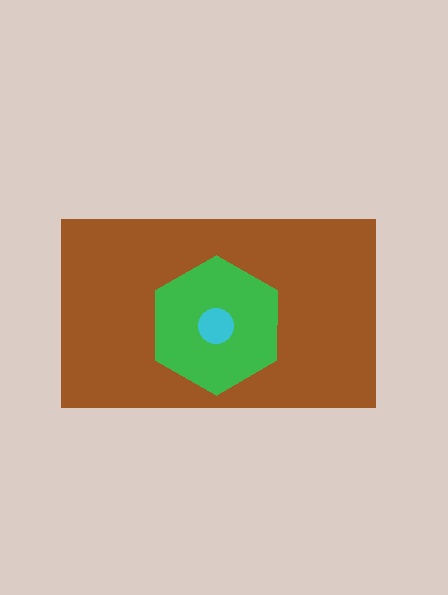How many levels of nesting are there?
3.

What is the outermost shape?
The brown rectangle.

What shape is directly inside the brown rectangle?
The green hexagon.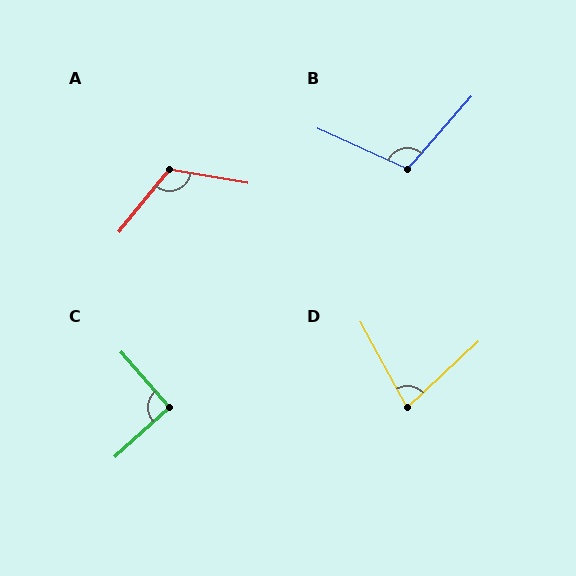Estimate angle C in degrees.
Approximately 90 degrees.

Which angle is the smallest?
D, at approximately 75 degrees.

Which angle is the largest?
A, at approximately 119 degrees.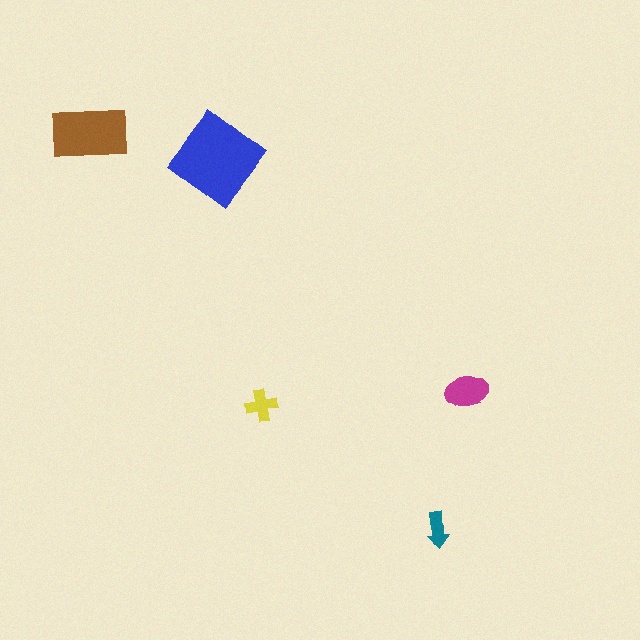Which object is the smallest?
The teal arrow.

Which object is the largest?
The blue diamond.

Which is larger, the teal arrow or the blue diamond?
The blue diamond.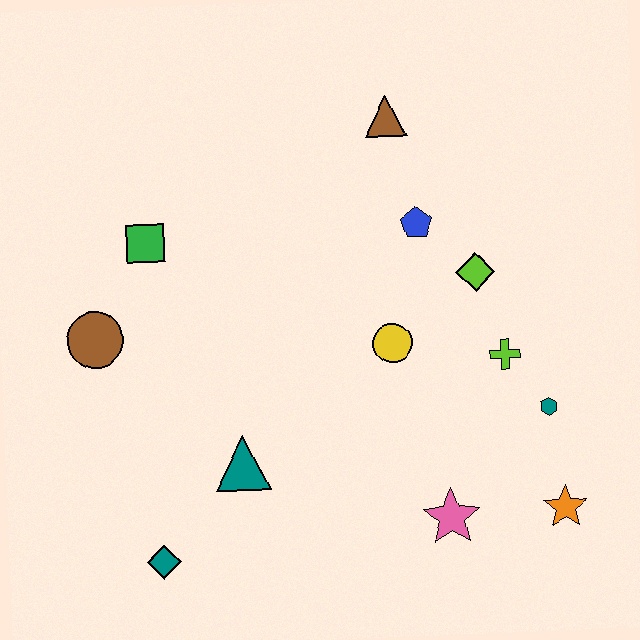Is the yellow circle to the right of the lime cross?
No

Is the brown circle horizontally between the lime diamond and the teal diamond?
No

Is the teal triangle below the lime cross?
Yes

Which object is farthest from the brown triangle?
The teal diamond is farthest from the brown triangle.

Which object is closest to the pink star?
The orange star is closest to the pink star.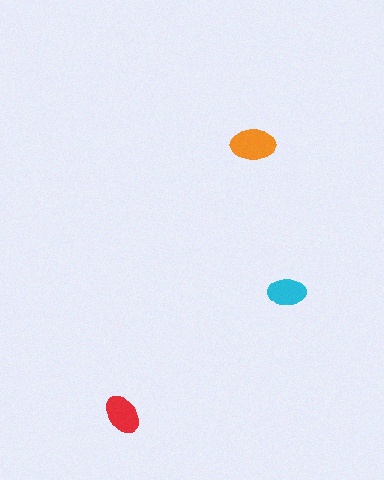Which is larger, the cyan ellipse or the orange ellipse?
The orange one.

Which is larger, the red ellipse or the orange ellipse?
The orange one.